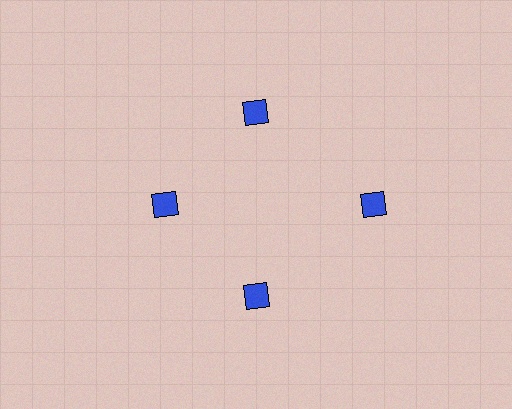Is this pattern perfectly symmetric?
No. The 4 blue squares are arranged in a ring, but one element near the 3 o'clock position is pushed outward from the center, breaking the 4-fold rotational symmetry.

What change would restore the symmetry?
The symmetry would be restored by moving it inward, back onto the ring so that all 4 squares sit at equal angles and equal distance from the center.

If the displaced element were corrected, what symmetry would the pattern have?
It would have 4-fold rotational symmetry — the pattern would map onto itself every 90 degrees.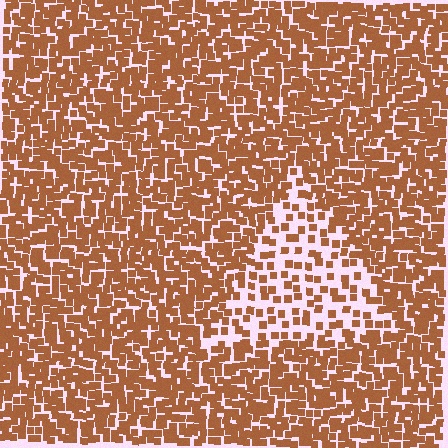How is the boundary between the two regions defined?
The boundary is defined by a change in element density (approximately 2.4x ratio). All elements are the same color, size, and shape.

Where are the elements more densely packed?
The elements are more densely packed outside the triangle boundary.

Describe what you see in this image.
The image contains small brown elements arranged at two different densities. A triangle-shaped region is visible where the elements are less densely packed than the surrounding area.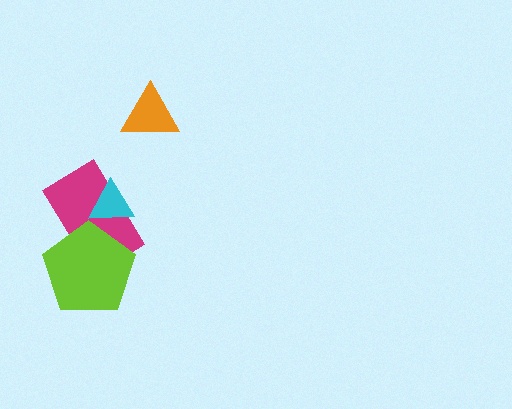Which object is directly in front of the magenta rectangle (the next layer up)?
The lime pentagon is directly in front of the magenta rectangle.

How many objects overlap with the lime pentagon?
1 object overlaps with the lime pentagon.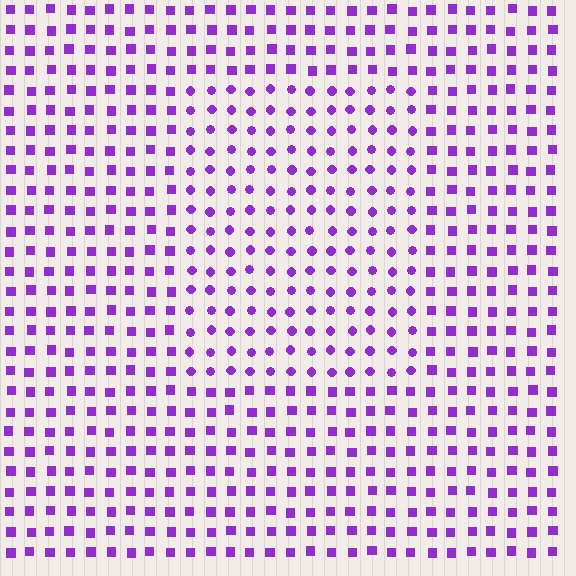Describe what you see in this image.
The image is filled with small purple elements arranged in a uniform grid. A rectangle-shaped region contains circles, while the surrounding area contains squares. The boundary is defined purely by the change in element shape.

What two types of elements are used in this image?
The image uses circles inside the rectangle region and squares outside it.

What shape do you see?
I see a rectangle.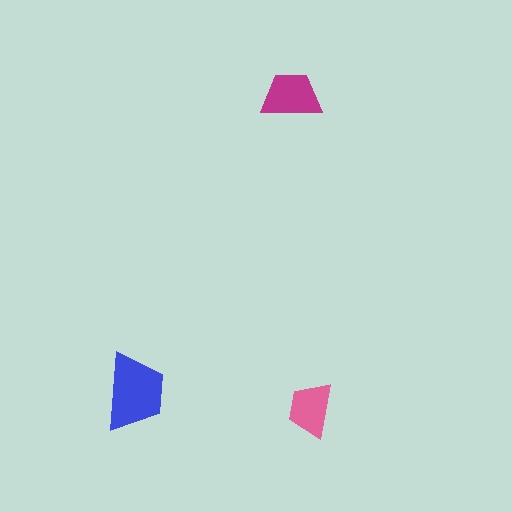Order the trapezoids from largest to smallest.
the blue one, the magenta one, the pink one.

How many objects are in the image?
There are 3 objects in the image.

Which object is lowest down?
The pink trapezoid is bottommost.